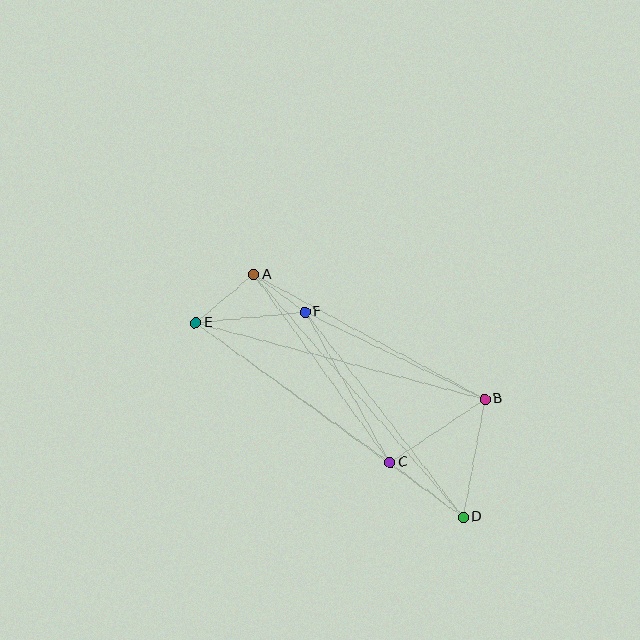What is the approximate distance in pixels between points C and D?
The distance between C and D is approximately 91 pixels.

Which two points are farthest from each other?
Points D and E are farthest from each other.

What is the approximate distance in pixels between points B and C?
The distance between B and C is approximately 114 pixels.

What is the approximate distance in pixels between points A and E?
The distance between A and E is approximately 76 pixels.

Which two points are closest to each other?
Points A and F are closest to each other.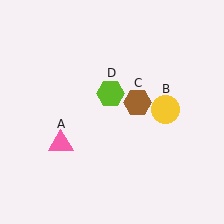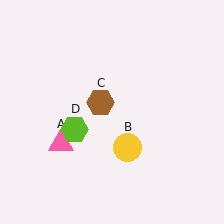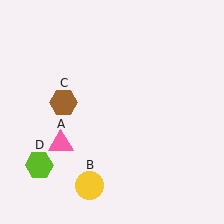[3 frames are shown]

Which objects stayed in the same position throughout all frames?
Pink triangle (object A) remained stationary.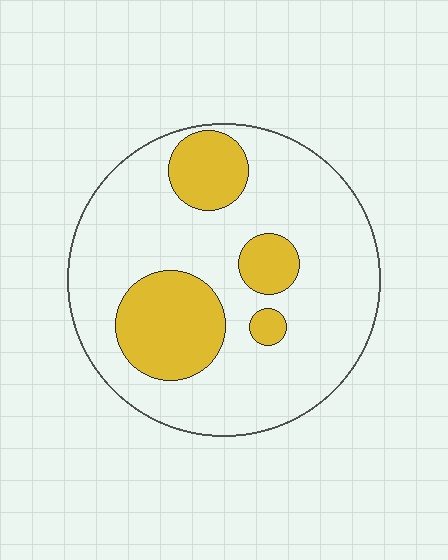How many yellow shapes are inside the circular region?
4.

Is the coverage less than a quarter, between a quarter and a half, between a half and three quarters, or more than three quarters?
Less than a quarter.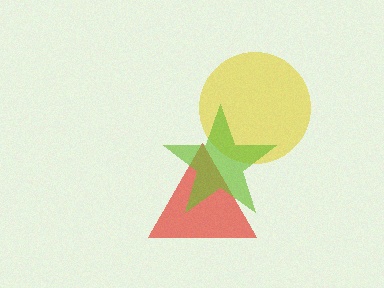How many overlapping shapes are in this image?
There are 3 overlapping shapes in the image.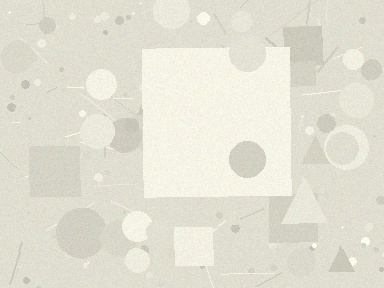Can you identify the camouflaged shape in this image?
The camouflaged shape is a square.